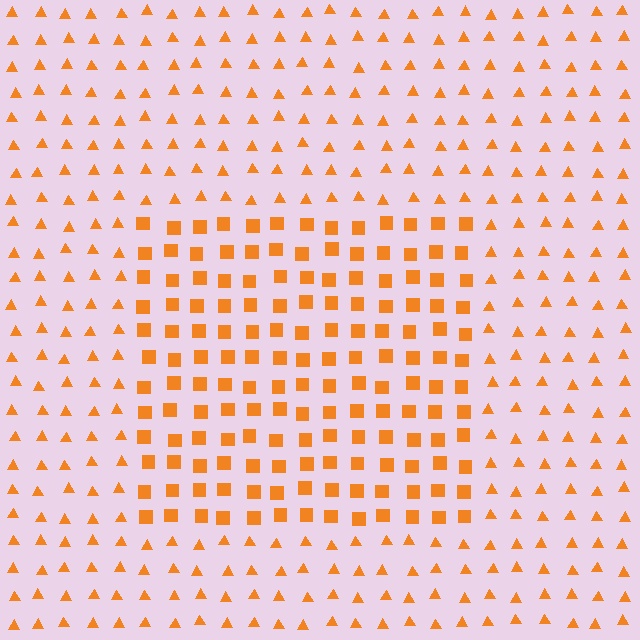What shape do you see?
I see a rectangle.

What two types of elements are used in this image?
The image uses squares inside the rectangle region and triangles outside it.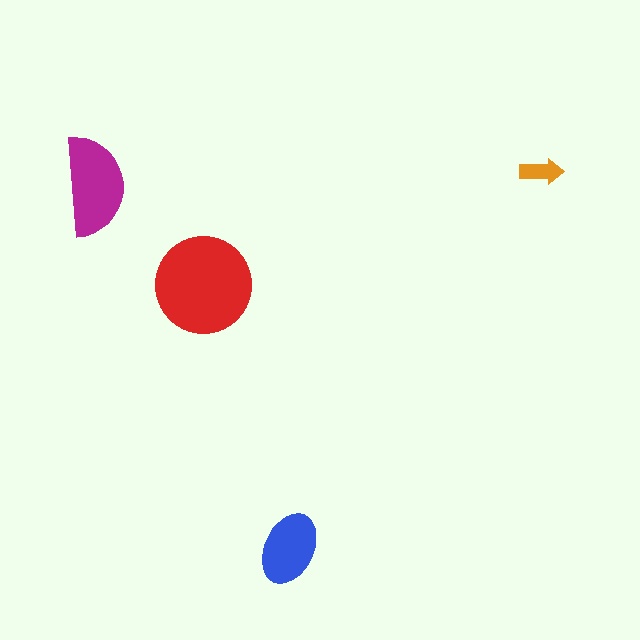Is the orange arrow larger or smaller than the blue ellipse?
Smaller.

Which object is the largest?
The red circle.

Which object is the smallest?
The orange arrow.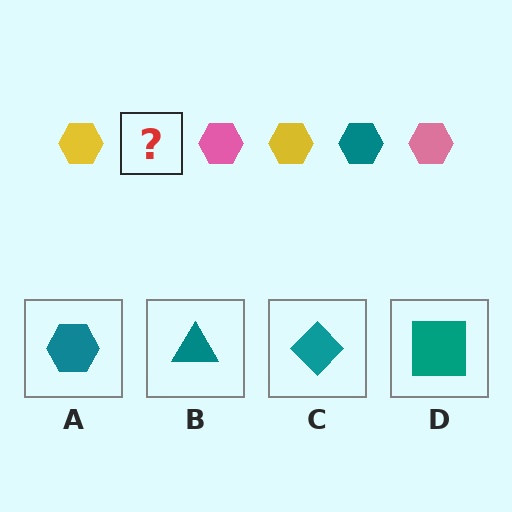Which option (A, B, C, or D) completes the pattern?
A.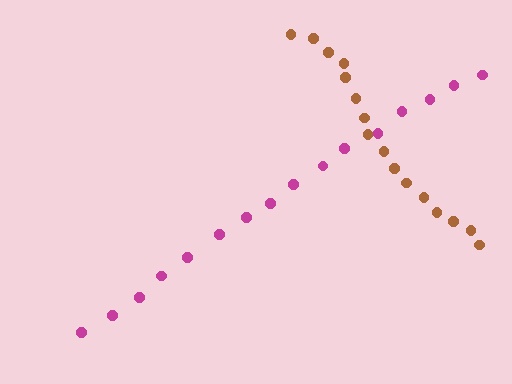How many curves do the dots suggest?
There are 2 distinct paths.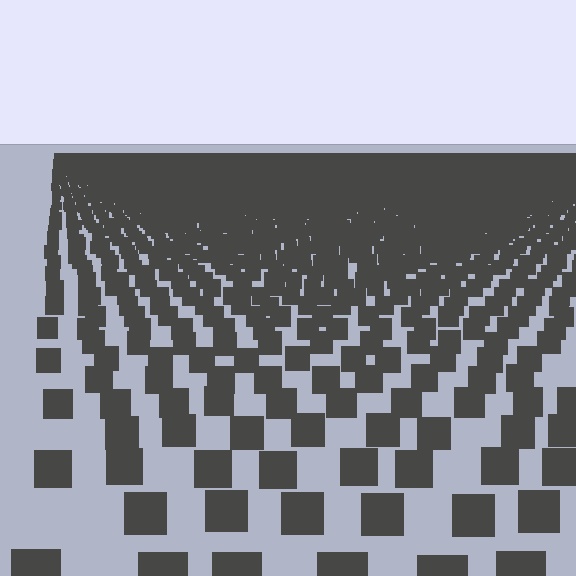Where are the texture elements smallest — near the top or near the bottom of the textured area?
Near the top.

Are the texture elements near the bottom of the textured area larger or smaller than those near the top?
Larger. Near the bottom, elements are closer to the viewer and appear at a bigger on-screen size.